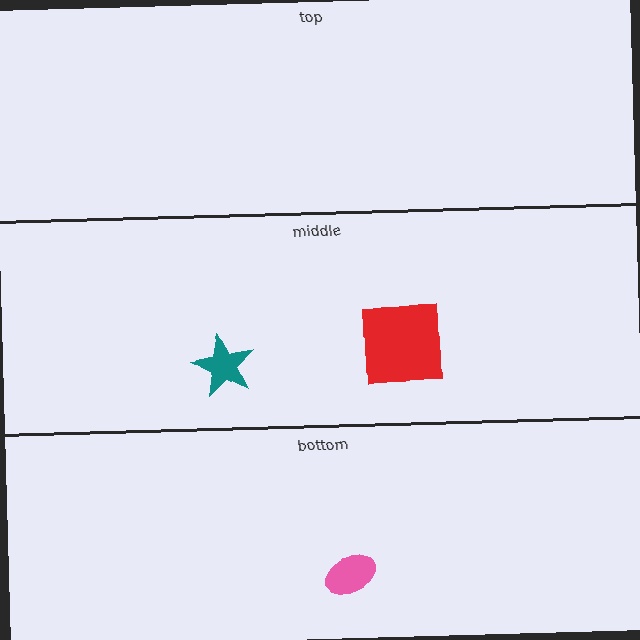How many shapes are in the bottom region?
1.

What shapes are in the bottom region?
The pink ellipse.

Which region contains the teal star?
The middle region.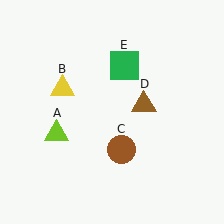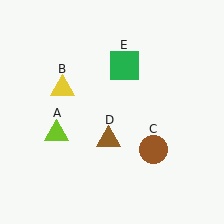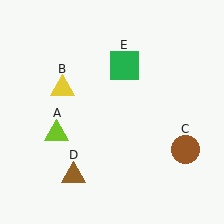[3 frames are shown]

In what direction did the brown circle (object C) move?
The brown circle (object C) moved right.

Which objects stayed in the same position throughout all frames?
Lime triangle (object A) and yellow triangle (object B) and green square (object E) remained stationary.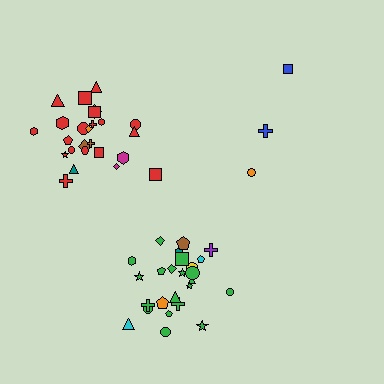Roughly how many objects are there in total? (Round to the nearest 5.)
Roughly 55 objects in total.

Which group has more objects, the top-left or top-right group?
The top-left group.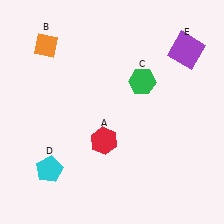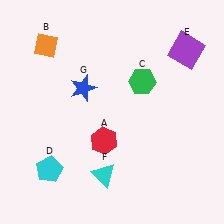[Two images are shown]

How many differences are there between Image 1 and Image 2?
There are 2 differences between the two images.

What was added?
A cyan triangle (F), a blue star (G) were added in Image 2.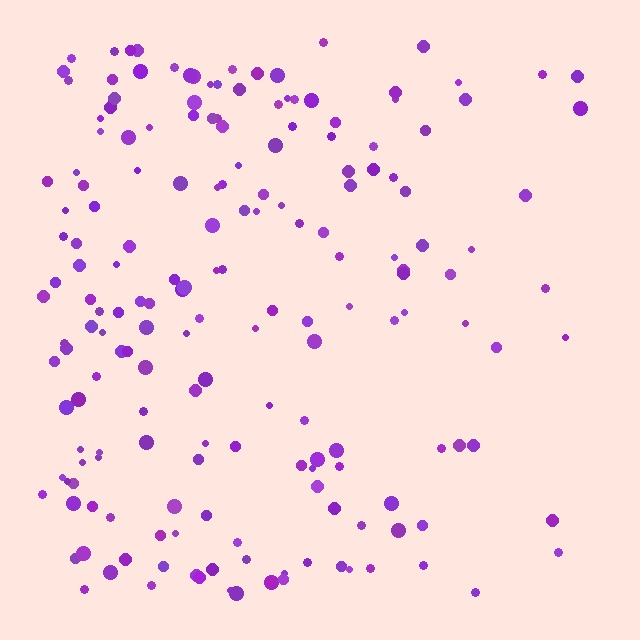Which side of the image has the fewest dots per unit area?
The right.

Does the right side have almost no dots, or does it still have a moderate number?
Still a moderate number, just noticeably fewer than the left.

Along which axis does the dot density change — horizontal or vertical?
Horizontal.